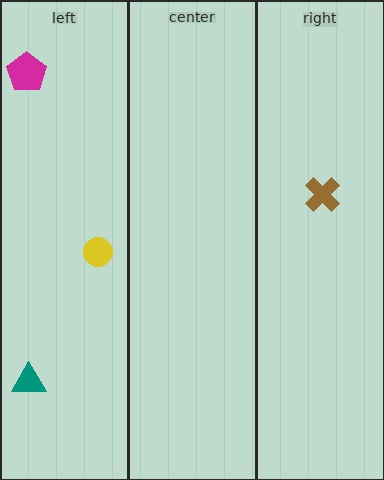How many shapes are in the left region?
3.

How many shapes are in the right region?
1.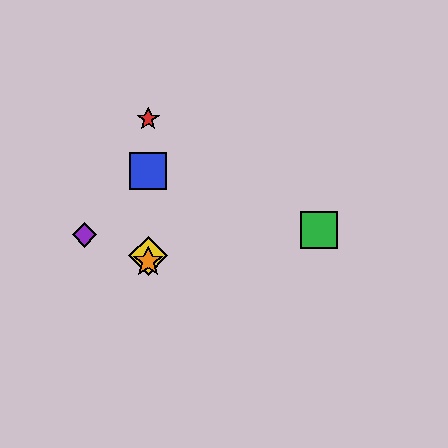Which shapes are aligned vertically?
The red star, the blue square, the yellow diamond, the orange star are aligned vertically.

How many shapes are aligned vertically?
4 shapes (the red star, the blue square, the yellow diamond, the orange star) are aligned vertically.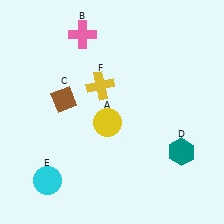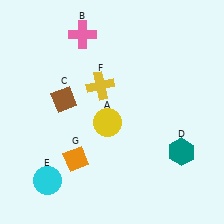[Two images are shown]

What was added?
An orange diamond (G) was added in Image 2.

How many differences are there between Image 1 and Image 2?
There is 1 difference between the two images.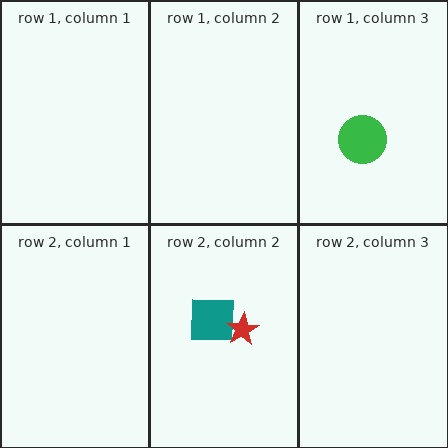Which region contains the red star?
The row 2, column 2 region.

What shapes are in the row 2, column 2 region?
The teal square, the red star.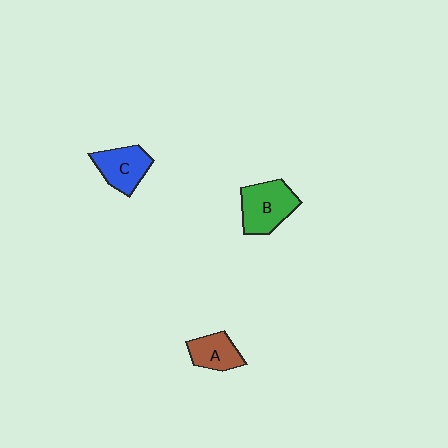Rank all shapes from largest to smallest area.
From largest to smallest: B (green), C (blue), A (brown).